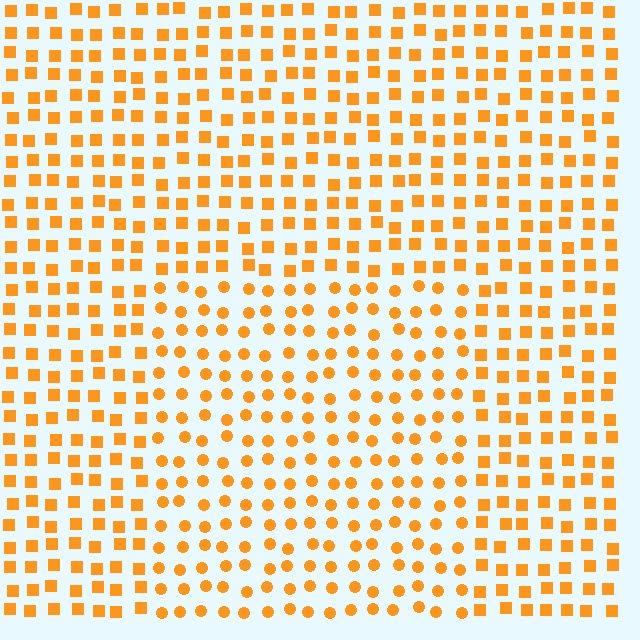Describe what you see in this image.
The image is filled with small orange elements arranged in a uniform grid. A rectangle-shaped region contains circles, while the surrounding area contains squares. The boundary is defined purely by the change in element shape.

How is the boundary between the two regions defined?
The boundary is defined by a change in element shape: circles inside vs. squares outside. All elements share the same color and spacing.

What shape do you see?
I see a rectangle.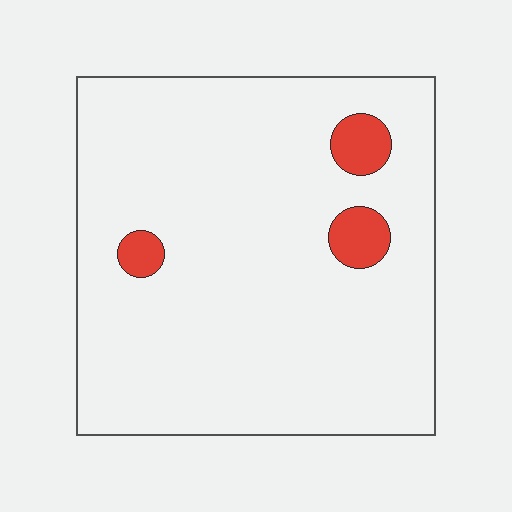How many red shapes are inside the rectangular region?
3.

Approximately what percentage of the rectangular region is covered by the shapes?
Approximately 5%.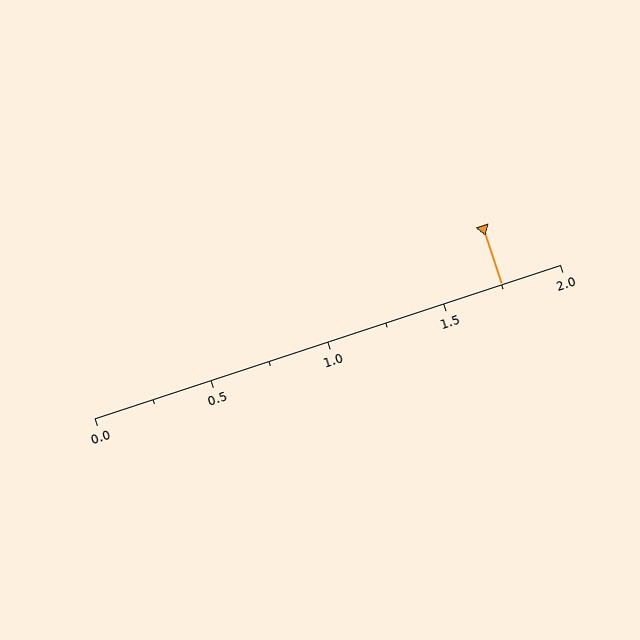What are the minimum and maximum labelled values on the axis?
The axis runs from 0.0 to 2.0.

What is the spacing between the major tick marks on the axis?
The major ticks are spaced 0.5 apart.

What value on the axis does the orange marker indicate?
The marker indicates approximately 1.75.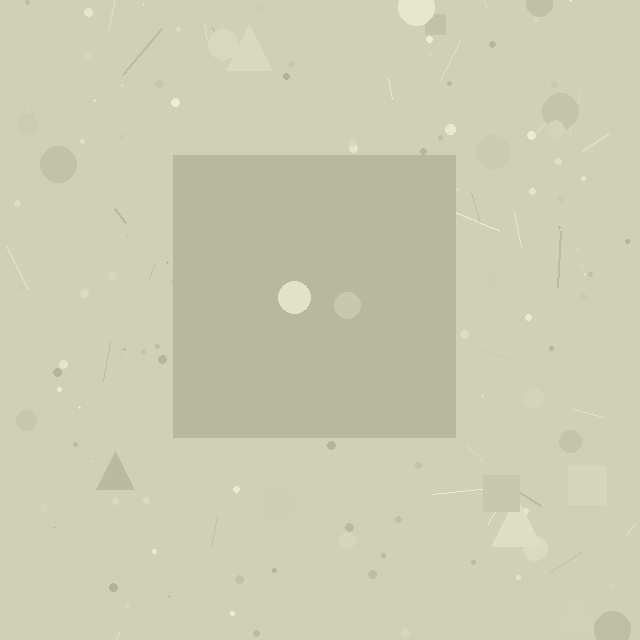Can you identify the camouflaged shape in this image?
The camouflaged shape is a square.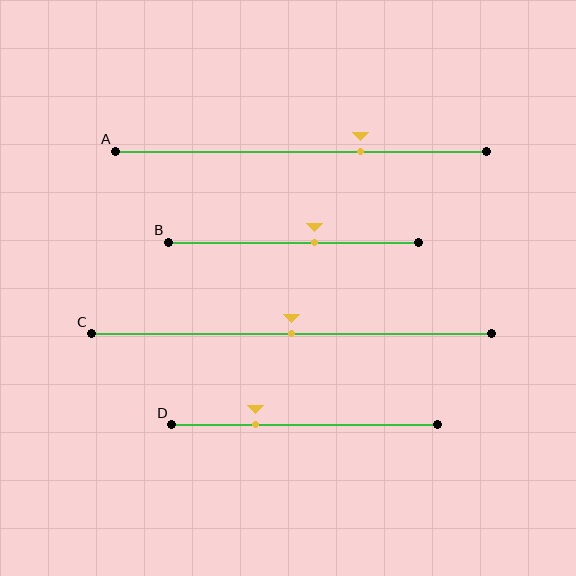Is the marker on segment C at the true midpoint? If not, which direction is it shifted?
Yes, the marker on segment C is at the true midpoint.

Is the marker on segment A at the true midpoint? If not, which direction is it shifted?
No, the marker on segment A is shifted to the right by about 16% of the segment length.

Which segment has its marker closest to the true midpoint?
Segment C has its marker closest to the true midpoint.